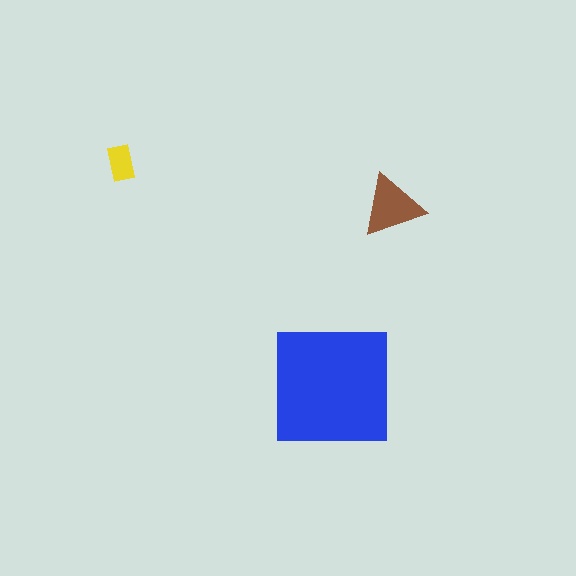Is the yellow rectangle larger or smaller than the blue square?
Smaller.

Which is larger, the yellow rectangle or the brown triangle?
The brown triangle.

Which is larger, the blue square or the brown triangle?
The blue square.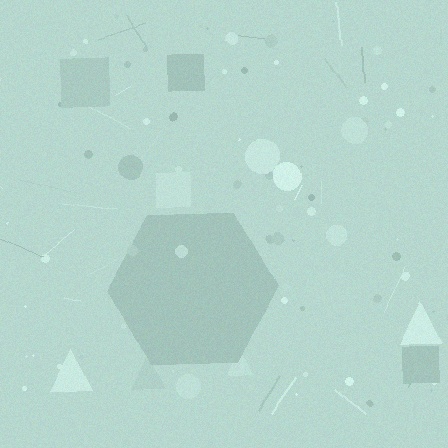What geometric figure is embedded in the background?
A hexagon is embedded in the background.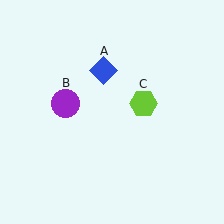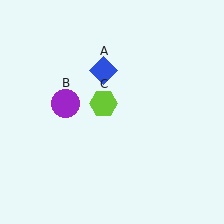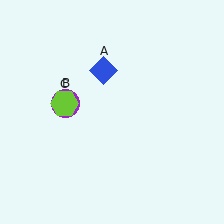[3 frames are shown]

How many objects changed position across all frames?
1 object changed position: lime hexagon (object C).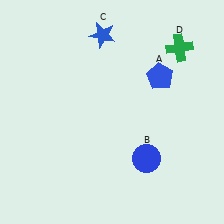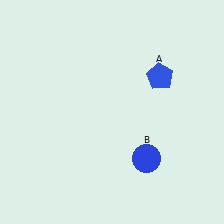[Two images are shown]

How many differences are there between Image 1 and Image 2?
There are 2 differences between the two images.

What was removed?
The blue star (C), the green cross (D) were removed in Image 2.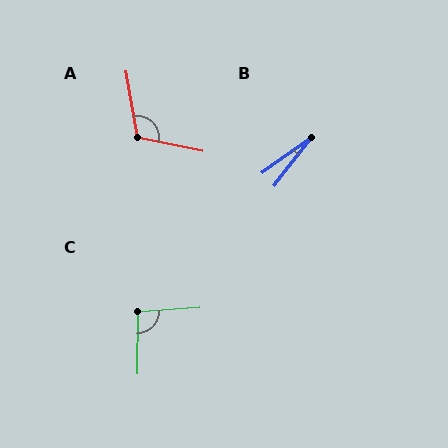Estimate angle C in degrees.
Approximately 95 degrees.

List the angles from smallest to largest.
B (16°), C (95°), A (111°).